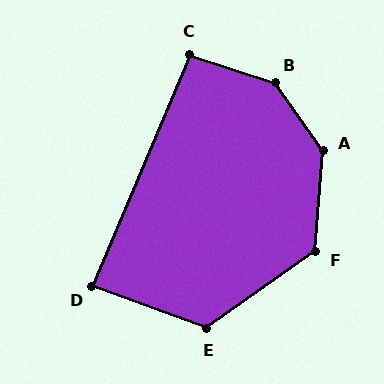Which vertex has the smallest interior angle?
D, at approximately 88 degrees.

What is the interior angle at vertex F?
Approximately 129 degrees (obtuse).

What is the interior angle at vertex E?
Approximately 125 degrees (obtuse).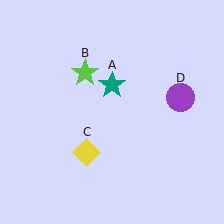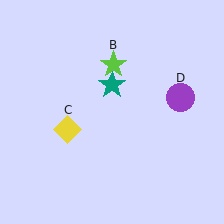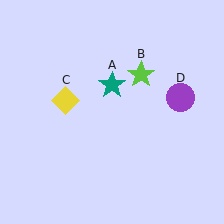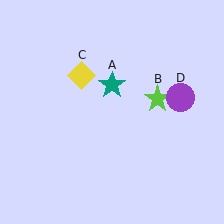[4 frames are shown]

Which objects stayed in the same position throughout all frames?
Teal star (object A) and purple circle (object D) remained stationary.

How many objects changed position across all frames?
2 objects changed position: lime star (object B), yellow diamond (object C).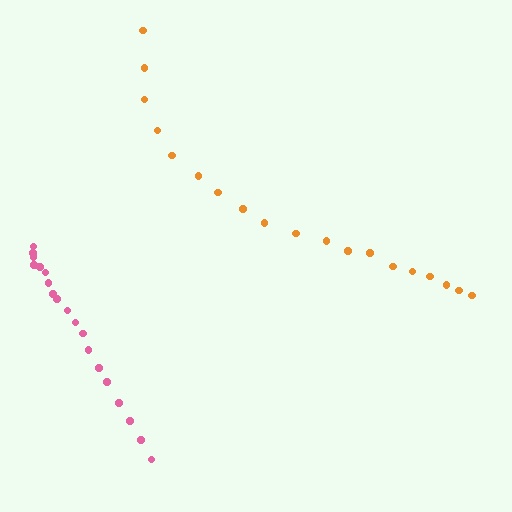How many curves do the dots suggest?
There are 2 distinct paths.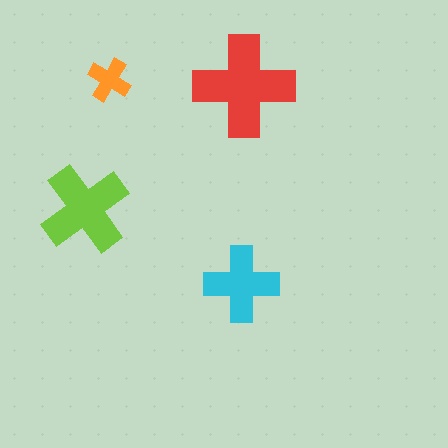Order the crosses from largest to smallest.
the red one, the lime one, the cyan one, the orange one.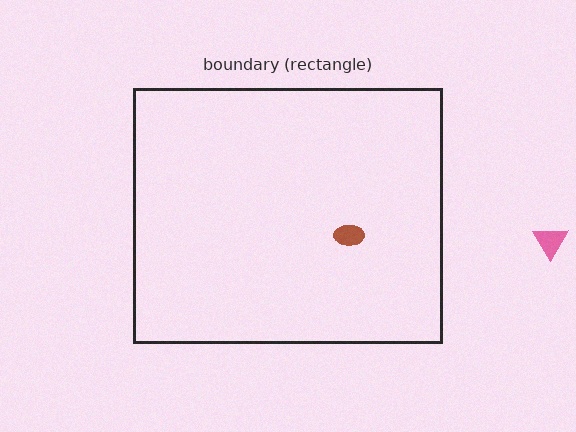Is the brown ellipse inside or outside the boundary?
Inside.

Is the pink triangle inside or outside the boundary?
Outside.